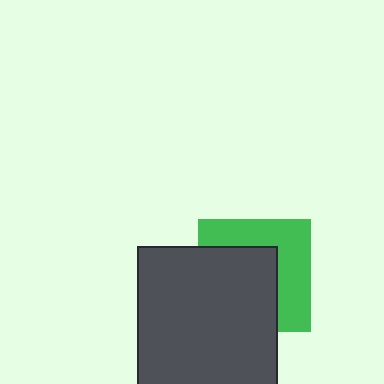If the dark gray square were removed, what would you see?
You would see the complete green square.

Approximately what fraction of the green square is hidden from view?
Roughly 54% of the green square is hidden behind the dark gray square.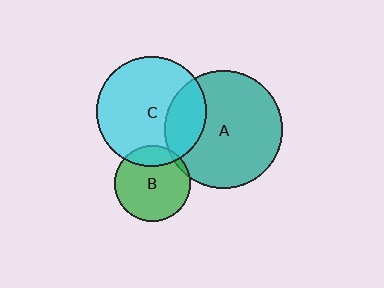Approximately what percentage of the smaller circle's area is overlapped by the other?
Approximately 5%.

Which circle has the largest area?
Circle A (teal).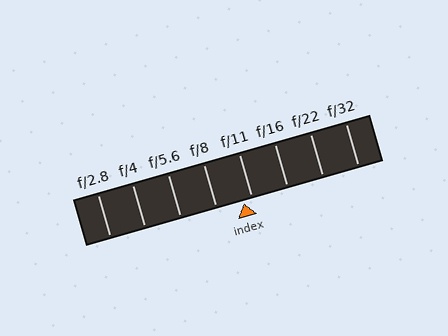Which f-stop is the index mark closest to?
The index mark is closest to f/11.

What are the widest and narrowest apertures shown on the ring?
The widest aperture shown is f/2.8 and the narrowest is f/32.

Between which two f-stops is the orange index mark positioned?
The index mark is between f/8 and f/11.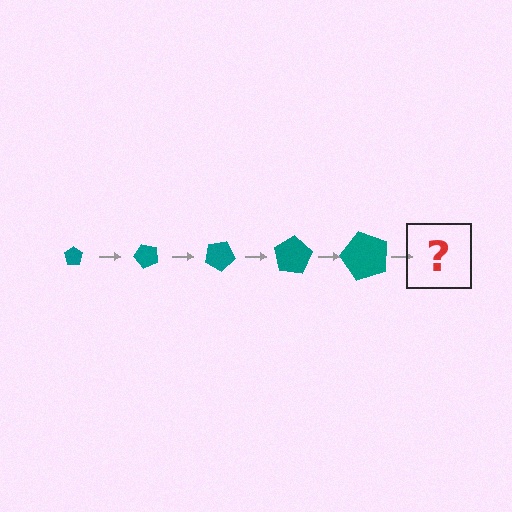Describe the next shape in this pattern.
It should be a pentagon, larger than the previous one and rotated 250 degrees from the start.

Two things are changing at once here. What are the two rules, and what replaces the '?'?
The two rules are that the pentagon grows larger each step and it rotates 50 degrees each step. The '?' should be a pentagon, larger than the previous one and rotated 250 degrees from the start.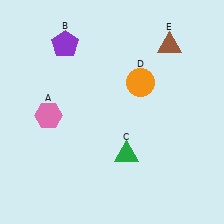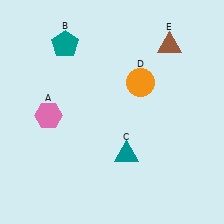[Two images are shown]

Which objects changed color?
B changed from purple to teal. C changed from green to teal.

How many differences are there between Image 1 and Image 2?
There are 2 differences between the two images.